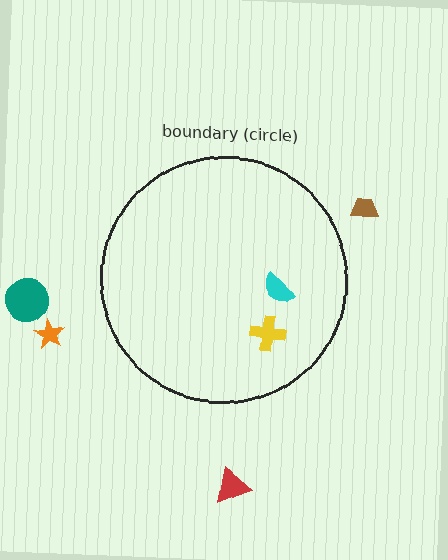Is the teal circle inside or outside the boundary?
Outside.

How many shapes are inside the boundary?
2 inside, 4 outside.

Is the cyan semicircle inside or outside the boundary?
Inside.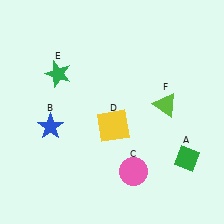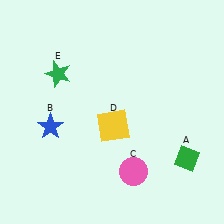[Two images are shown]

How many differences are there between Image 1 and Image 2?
There is 1 difference between the two images.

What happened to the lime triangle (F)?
The lime triangle (F) was removed in Image 2. It was in the top-right area of Image 1.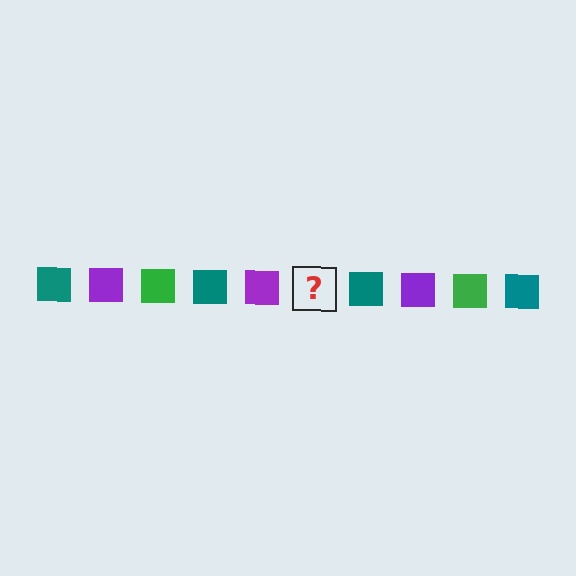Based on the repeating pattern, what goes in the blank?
The blank should be a green square.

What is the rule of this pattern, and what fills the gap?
The rule is that the pattern cycles through teal, purple, green squares. The gap should be filled with a green square.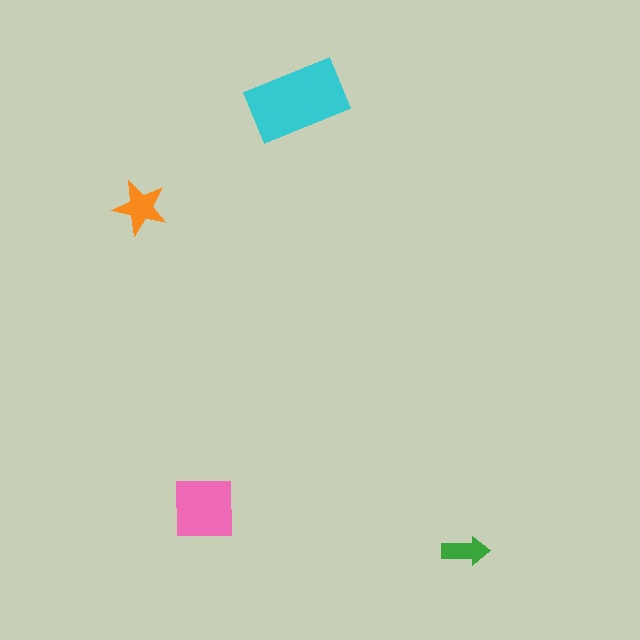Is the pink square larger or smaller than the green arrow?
Larger.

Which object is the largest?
The cyan rectangle.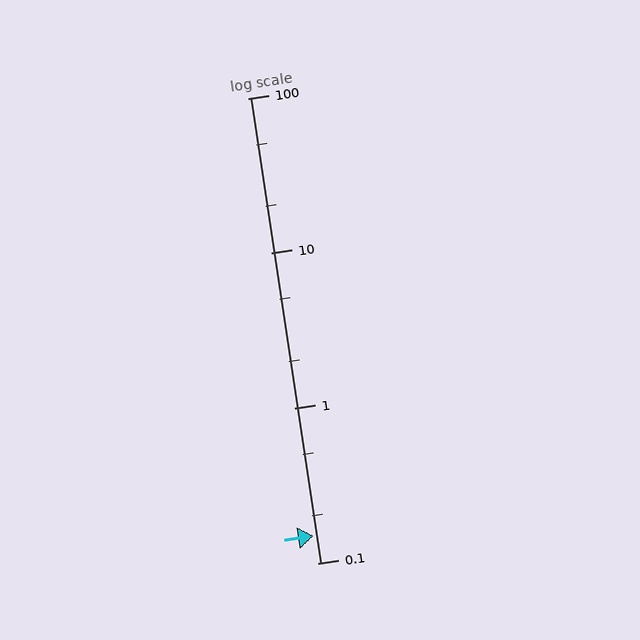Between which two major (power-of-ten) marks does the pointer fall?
The pointer is between 0.1 and 1.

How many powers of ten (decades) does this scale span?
The scale spans 3 decades, from 0.1 to 100.